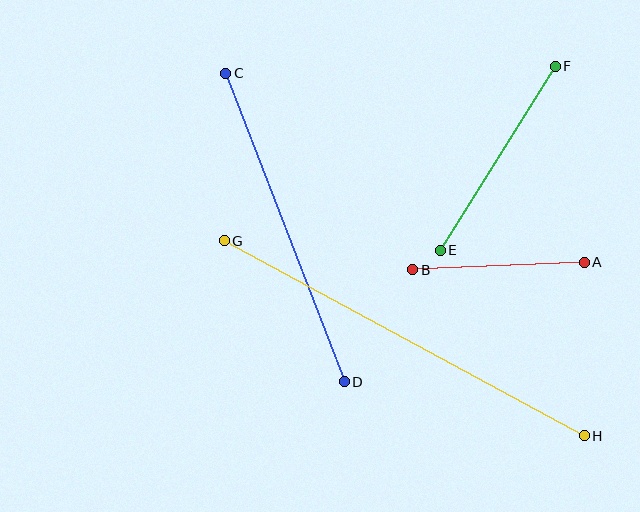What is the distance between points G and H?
The distance is approximately 410 pixels.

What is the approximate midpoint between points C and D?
The midpoint is at approximately (285, 228) pixels.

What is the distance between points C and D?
The distance is approximately 331 pixels.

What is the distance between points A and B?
The distance is approximately 172 pixels.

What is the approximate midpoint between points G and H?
The midpoint is at approximately (404, 338) pixels.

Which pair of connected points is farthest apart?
Points G and H are farthest apart.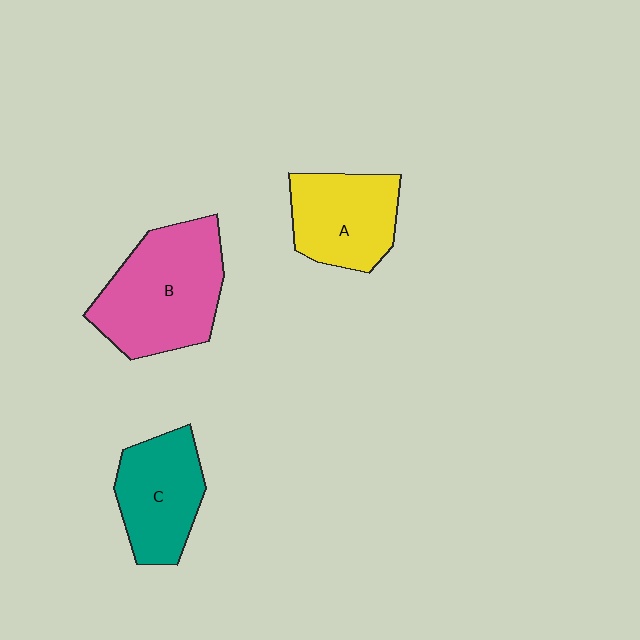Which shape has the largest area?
Shape B (pink).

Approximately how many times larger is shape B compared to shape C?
Approximately 1.4 times.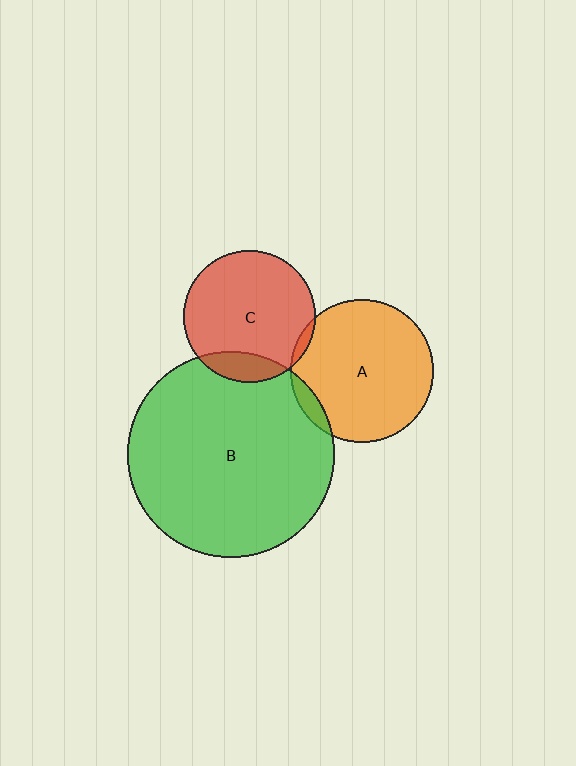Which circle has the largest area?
Circle B (green).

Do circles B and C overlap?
Yes.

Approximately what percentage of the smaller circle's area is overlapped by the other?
Approximately 15%.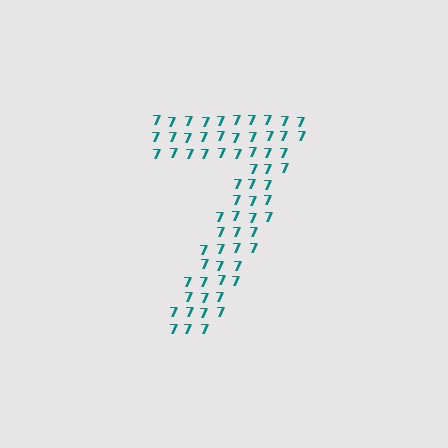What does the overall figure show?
The overall figure shows the digit 7.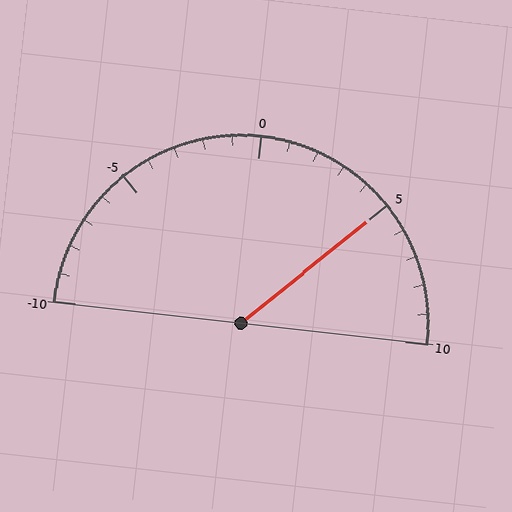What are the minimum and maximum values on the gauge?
The gauge ranges from -10 to 10.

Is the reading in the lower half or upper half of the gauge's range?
The reading is in the upper half of the range (-10 to 10).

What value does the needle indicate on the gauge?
The needle indicates approximately 5.